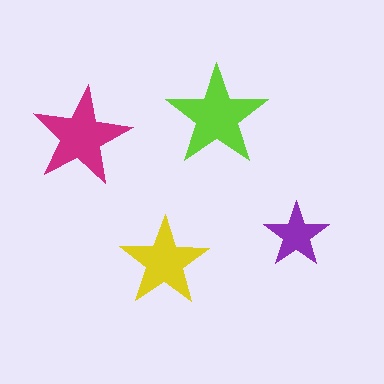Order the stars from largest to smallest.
the lime one, the magenta one, the yellow one, the purple one.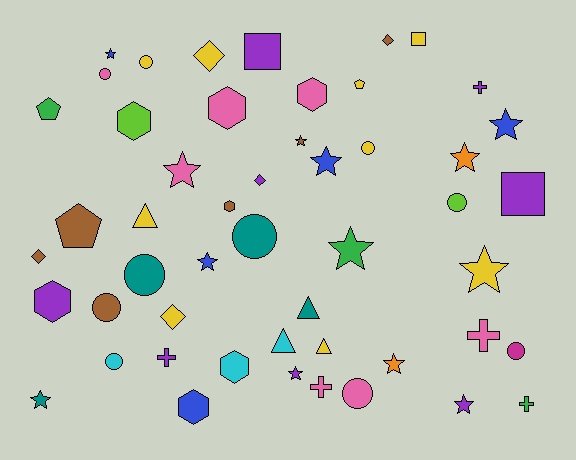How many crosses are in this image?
There are 5 crosses.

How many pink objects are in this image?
There are 7 pink objects.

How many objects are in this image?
There are 50 objects.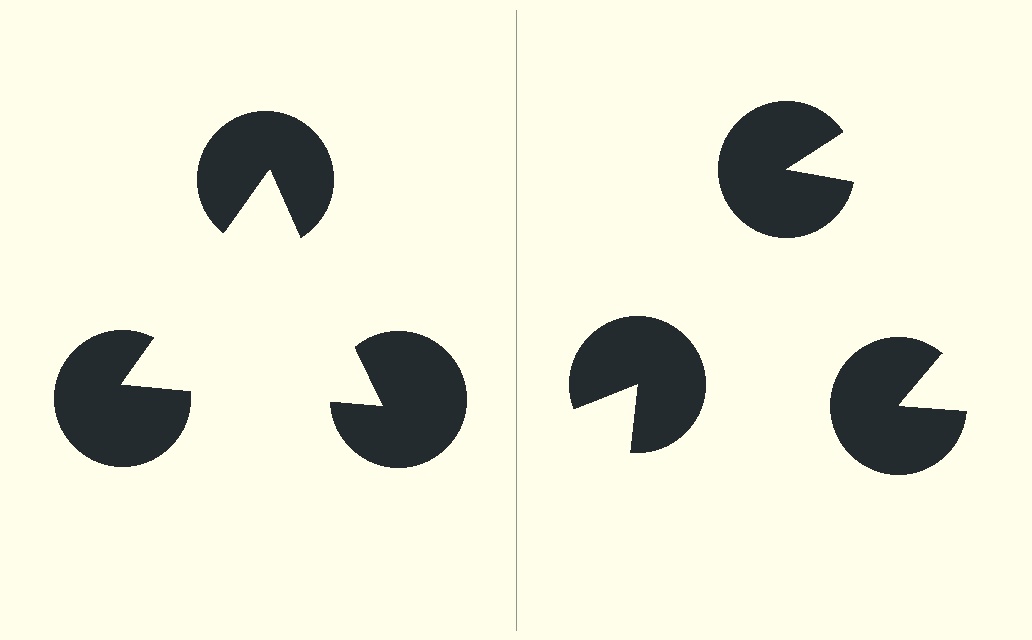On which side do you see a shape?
An illusory triangle appears on the left side. On the right side the wedge cuts are rotated, so no coherent shape forms.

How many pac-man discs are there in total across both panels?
6 — 3 on each side.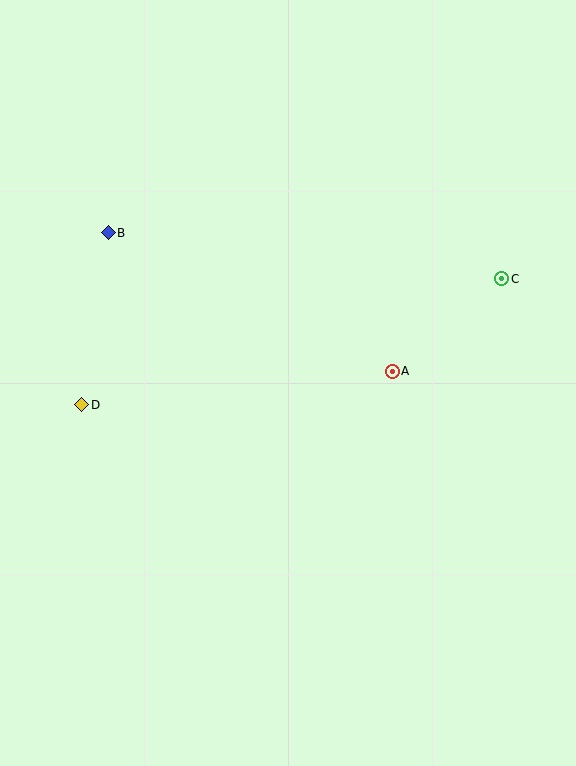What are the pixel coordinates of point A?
Point A is at (392, 372).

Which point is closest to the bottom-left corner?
Point D is closest to the bottom-left corner.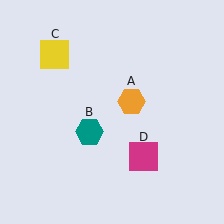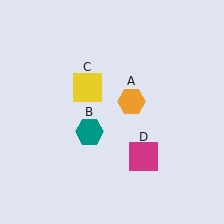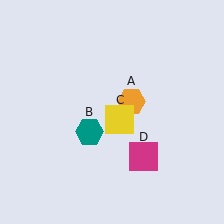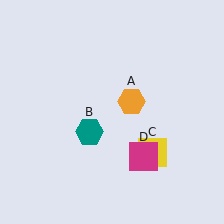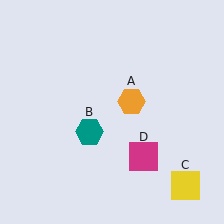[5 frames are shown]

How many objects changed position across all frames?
1 object changed position: yellow square (object C).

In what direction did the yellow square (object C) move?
The yellow square (object C) moved down and to the right.